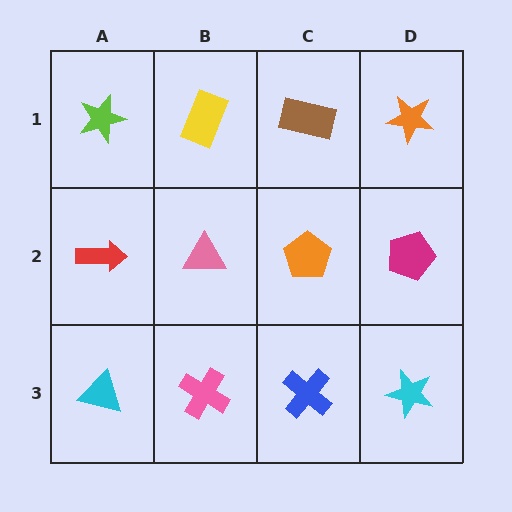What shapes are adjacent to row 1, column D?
A magenta pentagon (row 2, column D), a brown rectangle (row 1, column C).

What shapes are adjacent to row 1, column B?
A pink triangle (row 2, column B), a lime star (row 1, column A), a brown rectangle (row 1, column C).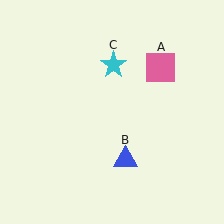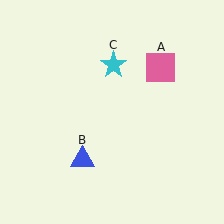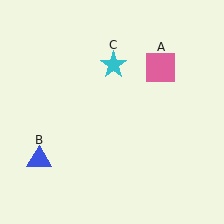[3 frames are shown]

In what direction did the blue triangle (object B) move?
The blue triangle (object B) moved left.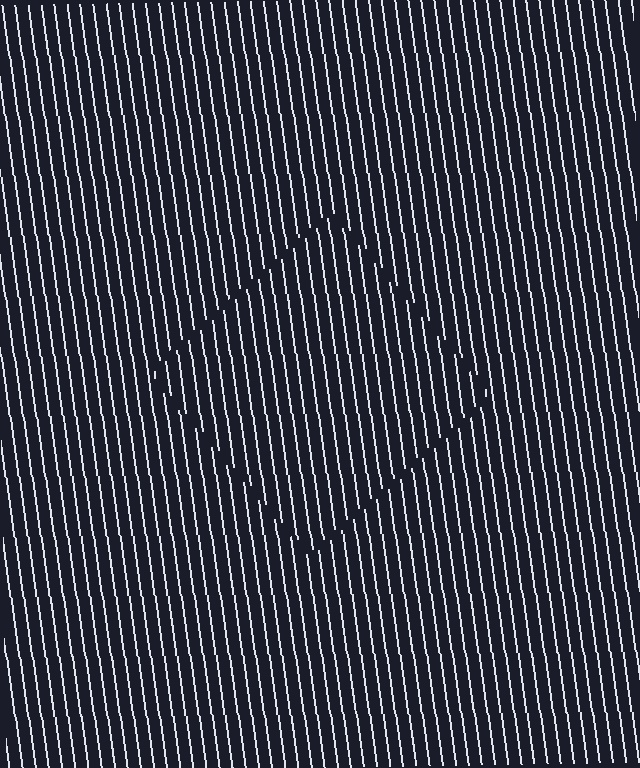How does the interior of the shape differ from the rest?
The interior of the shape contains the same grating, shifted by half a period — the contour is defined by the phase discontinuity where line-ends from the inner and outer gratings abut.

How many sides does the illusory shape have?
4 sides — the line-ends trace a square.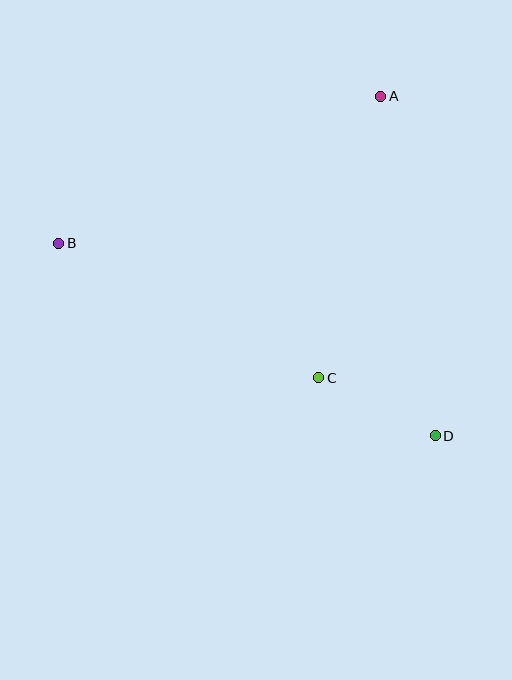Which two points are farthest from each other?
Points B and D are farthest from each other.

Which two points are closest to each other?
Points C and D are closest to each other.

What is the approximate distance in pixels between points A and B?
The distance between A and B is approximately 354 pixels.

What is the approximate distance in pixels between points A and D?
The distance between A and D is approximately 344 pixels.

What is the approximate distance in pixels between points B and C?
The distance between B and C is approximately 293 pixels.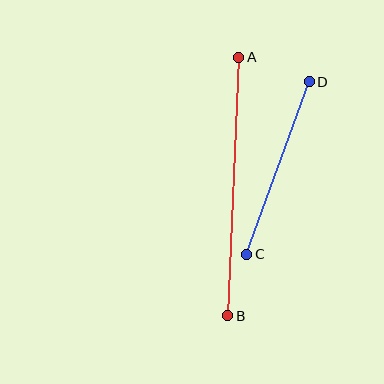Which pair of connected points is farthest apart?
Points A and B are farthest apart.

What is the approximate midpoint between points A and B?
The midpoint is at approximately (233, 187) pixels.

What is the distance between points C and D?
The distance is approximately 184 pixels.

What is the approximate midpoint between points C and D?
The midpoint is at approximately (278, 168) pixels.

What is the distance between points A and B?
The distance is approximately 259 pixels.